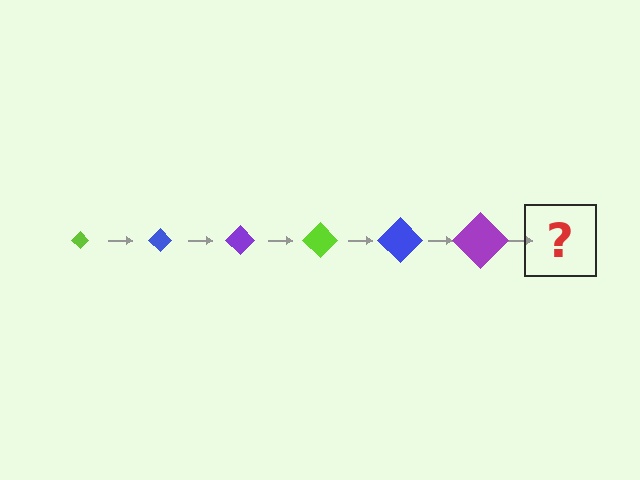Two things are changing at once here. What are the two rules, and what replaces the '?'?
The two rules are that the diamond grows larger each step and the color cycles through lime, blue, and purple. The '?' should be a lime diamond, larger than the previous one.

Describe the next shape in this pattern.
It should be a lime diamond, larger than the previous one.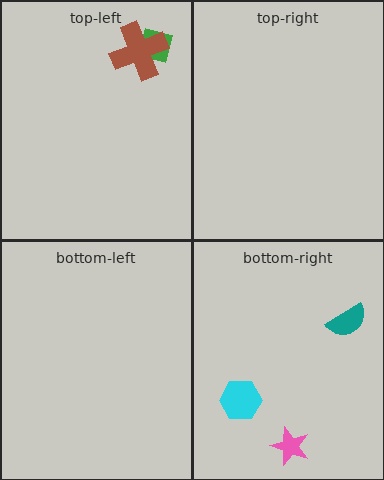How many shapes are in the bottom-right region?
3.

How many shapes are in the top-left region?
2.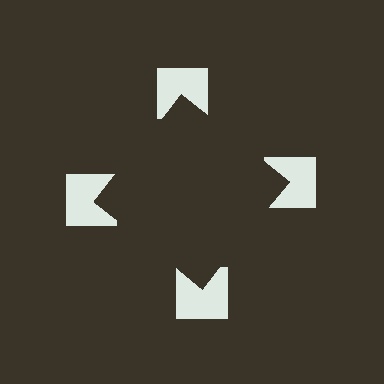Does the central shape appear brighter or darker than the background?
It typically appears slightly darker than the background, even though no actual brightness change is drawn.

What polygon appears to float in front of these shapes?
An illusory square — its edges are inferred from the aligned wedge cuts in the notched squares, not physically drawn.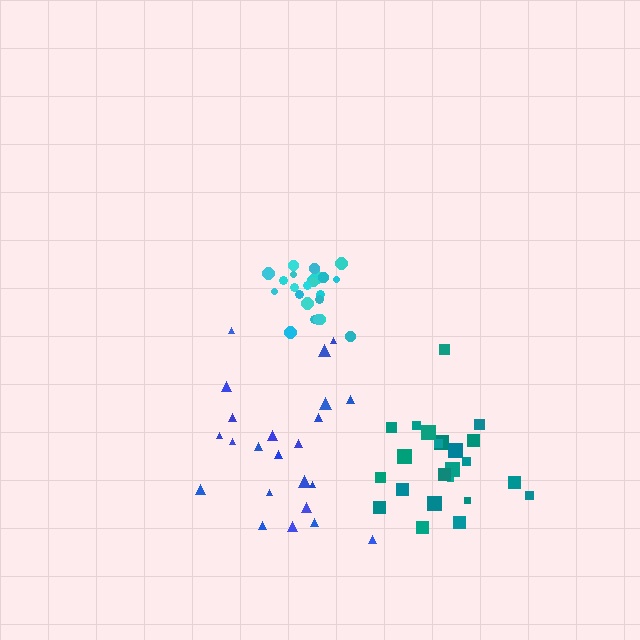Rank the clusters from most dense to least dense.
cyan, teal, blue.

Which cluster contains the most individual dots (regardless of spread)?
Cyan (23).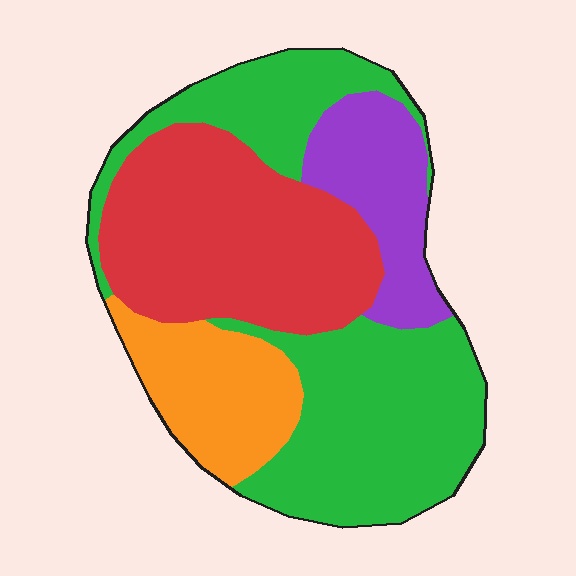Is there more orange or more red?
Red.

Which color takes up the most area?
Green, at roughly 40%.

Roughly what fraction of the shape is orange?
Orange covers around 15% of the shape.